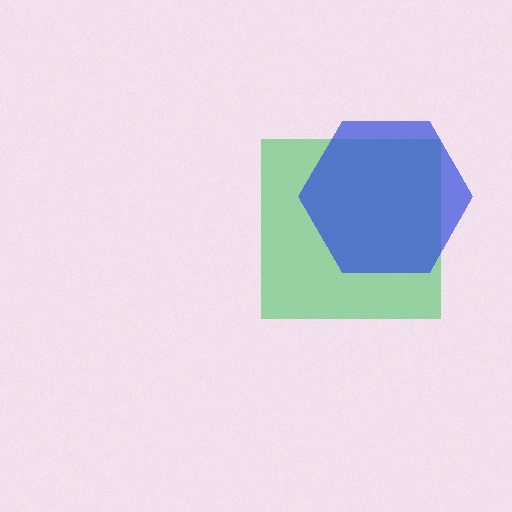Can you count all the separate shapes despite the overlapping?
Yes, there are 2 separate shapes.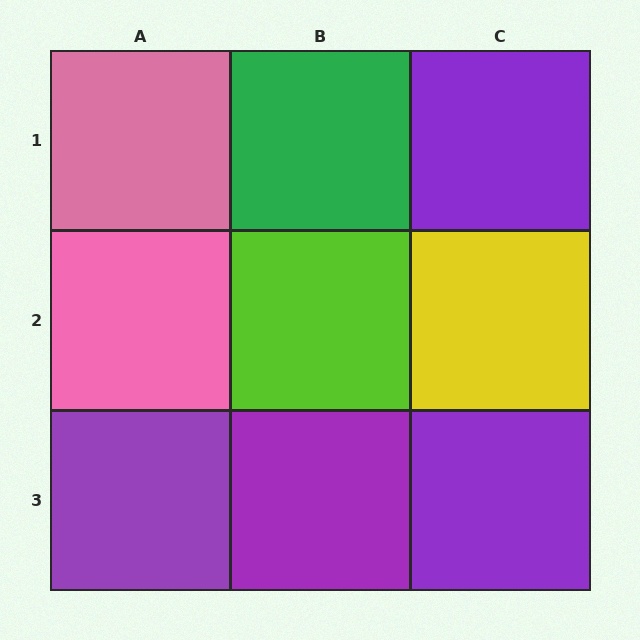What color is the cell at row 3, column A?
Purple.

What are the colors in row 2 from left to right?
Pink, lime, yellow.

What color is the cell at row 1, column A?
Pink.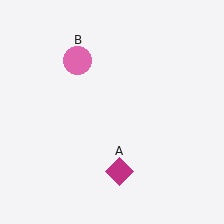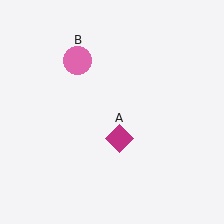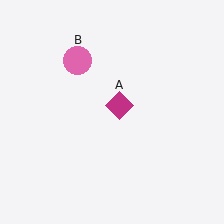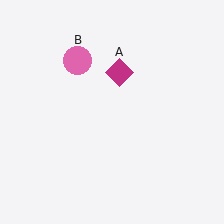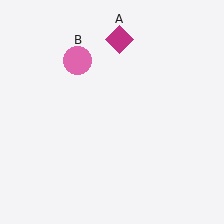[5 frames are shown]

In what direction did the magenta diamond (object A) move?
The magenta diamond (object A) moved up.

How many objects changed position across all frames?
1 object changed position: magenta diamond (object A).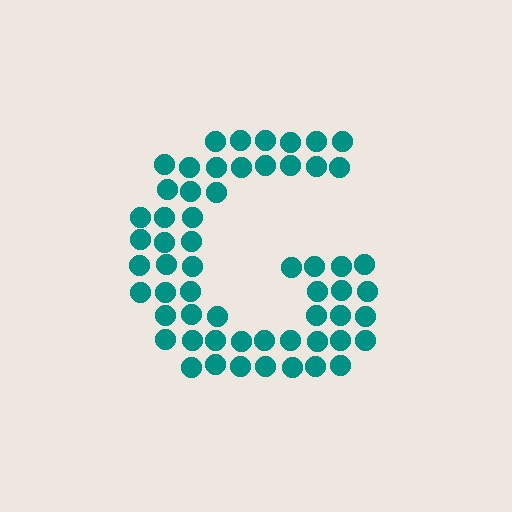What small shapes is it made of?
It is made of small circles.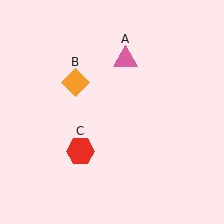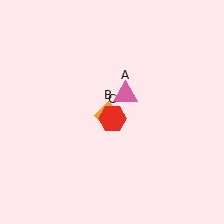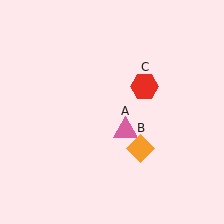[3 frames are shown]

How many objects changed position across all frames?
3 objects changed position: pink triangle (object A), orange diamond (object B), red hexagon (object C).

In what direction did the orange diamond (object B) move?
The orange diamond (object B) moved down and to the right.